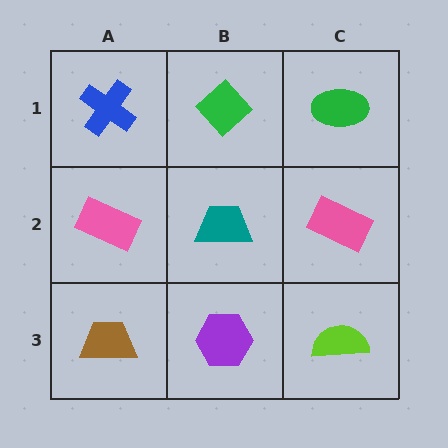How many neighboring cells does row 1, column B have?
3.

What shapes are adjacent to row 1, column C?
A pink rectangle (row 2, column C), a green diamond (row 1, column B).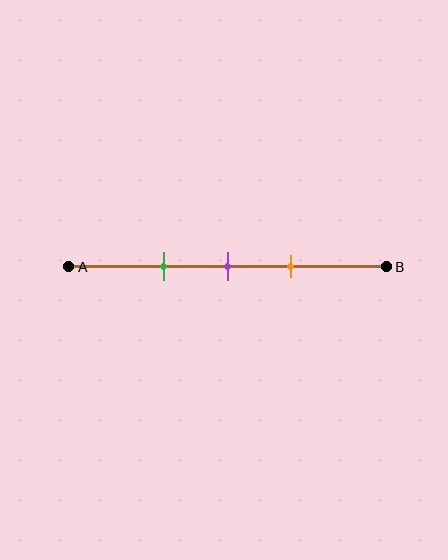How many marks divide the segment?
There are 3 marks dividing the segment.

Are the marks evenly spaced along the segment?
Yes, the marks are approximately evenly spaced.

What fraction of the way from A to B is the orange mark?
The orange mark is approximately 70% (0.7) of the way from A to B.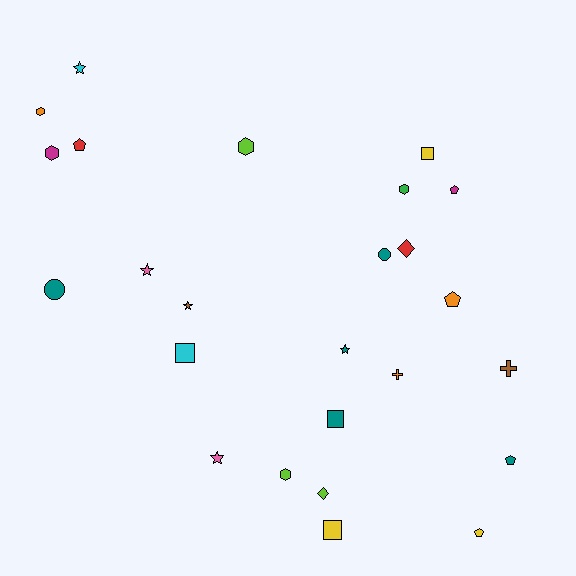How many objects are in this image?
There are 25 objects.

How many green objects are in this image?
There is 1 green object.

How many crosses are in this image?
There are 2 crosses.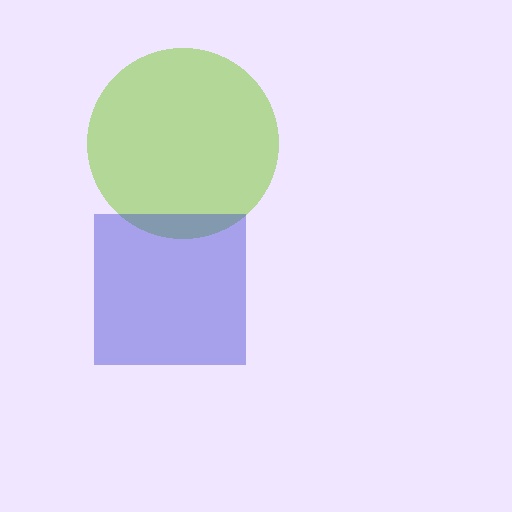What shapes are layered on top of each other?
The layered shapes are: a lime circle, a blue square.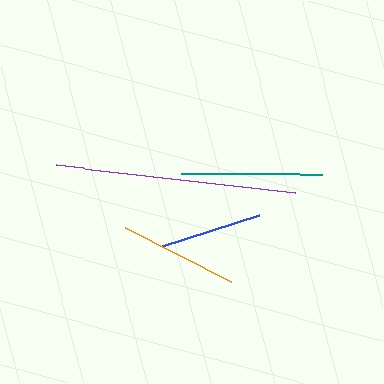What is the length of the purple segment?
The purple segment is approximately 241 pixels long.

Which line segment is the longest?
The purple line is the longest at approximately 241 pixels.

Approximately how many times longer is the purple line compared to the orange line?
The purple line is approximately 2.0 times the length of the orange line.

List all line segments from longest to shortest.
From longest to shortest: purple, teal, orange, blue.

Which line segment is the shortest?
The blue line is the shortest at approximately 102 pixels.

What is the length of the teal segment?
The teal segment is approximately 141 pixels long.